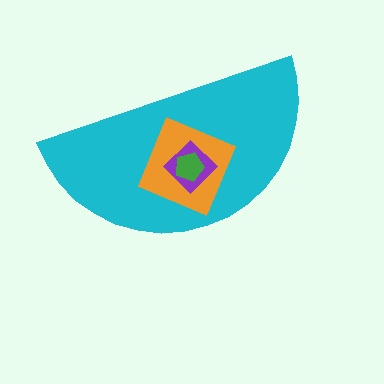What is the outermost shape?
The cyan semicircle.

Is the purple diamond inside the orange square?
Yes.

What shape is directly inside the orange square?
The purple diamond.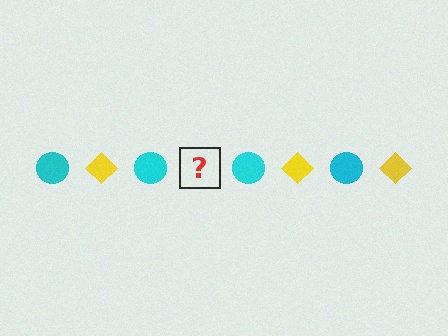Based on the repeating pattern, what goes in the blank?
The blank should be a yellow diamond.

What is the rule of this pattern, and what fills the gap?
The rule is that the pattern alternates between cyan circle and yellow diamond. The gap should be filled with a yellow diamond.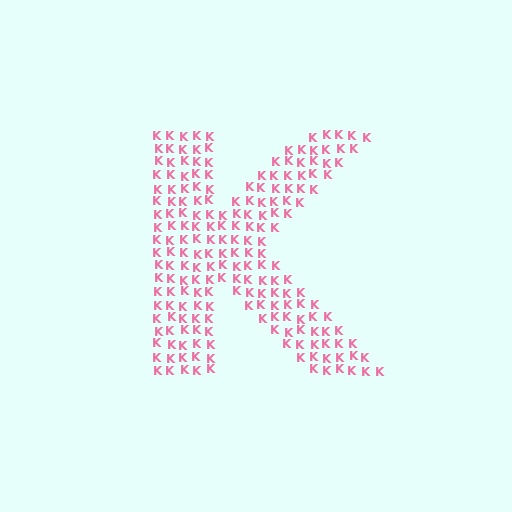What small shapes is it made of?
It is made of small letter K's.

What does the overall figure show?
The overall figure shows the letter K.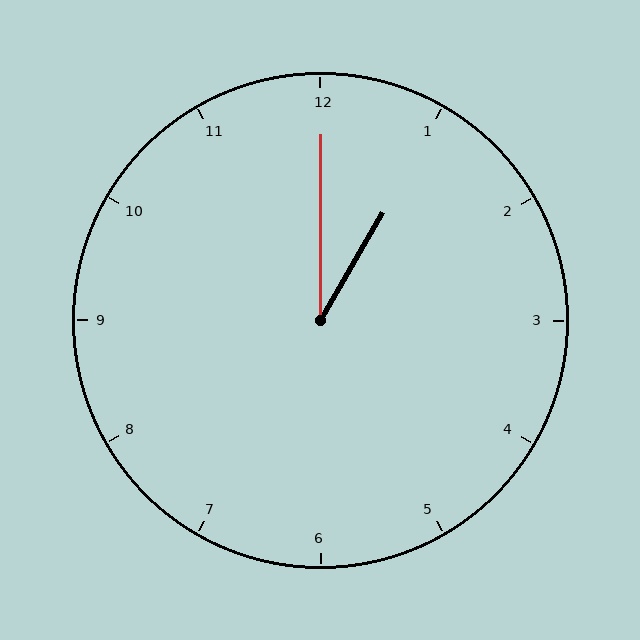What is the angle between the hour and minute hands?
Approximately 30 degrees.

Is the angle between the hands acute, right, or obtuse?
It is acute.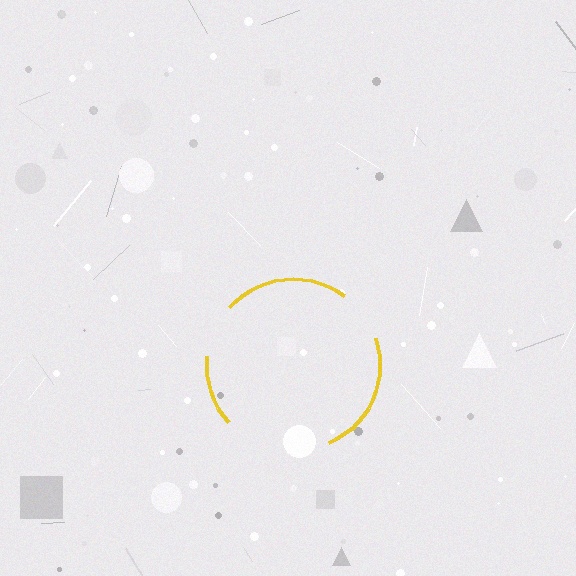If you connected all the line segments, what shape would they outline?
They would outline a circle.